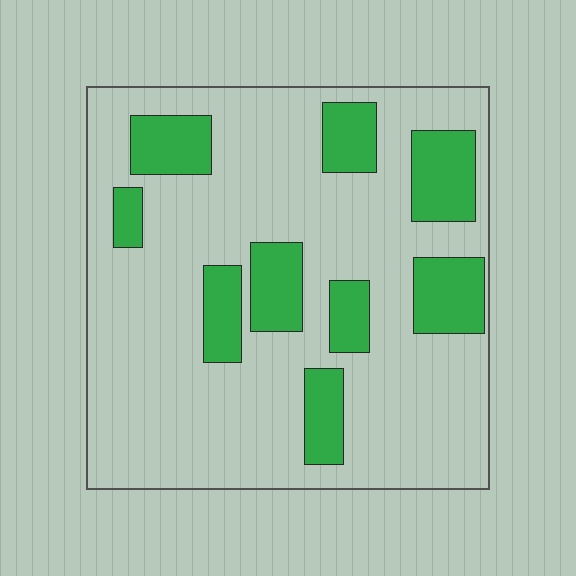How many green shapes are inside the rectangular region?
9.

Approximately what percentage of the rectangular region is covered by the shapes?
Approximately 25%.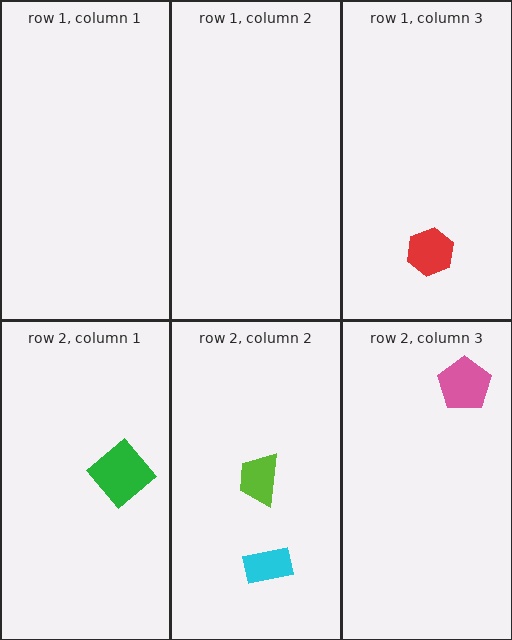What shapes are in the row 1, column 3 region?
The red hexagon.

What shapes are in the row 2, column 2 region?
The cyan rectangle, the lime trapezoid.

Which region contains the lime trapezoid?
The row 2, column 2 region.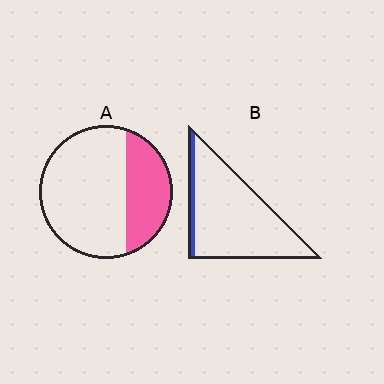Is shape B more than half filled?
No.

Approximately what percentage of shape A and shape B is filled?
A is approximately 30% and B is approximately 10%.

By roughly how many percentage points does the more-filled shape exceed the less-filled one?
By roughly 20 percentage points (A over B).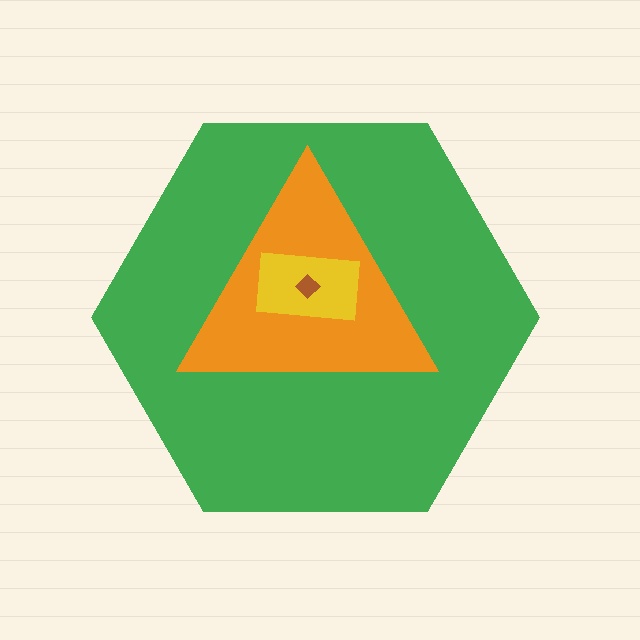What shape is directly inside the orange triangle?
The yellow rectangle.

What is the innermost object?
The brown diamond.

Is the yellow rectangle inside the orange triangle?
Yes.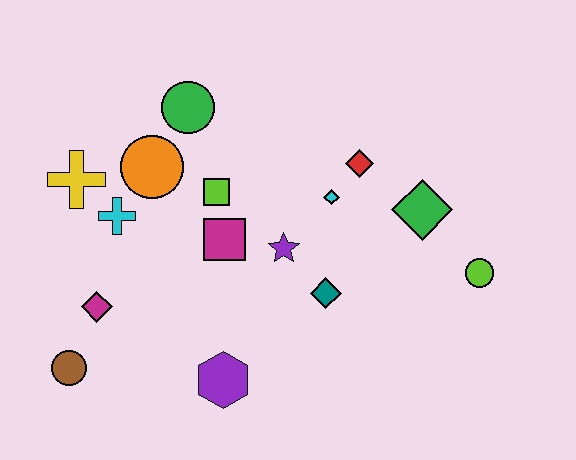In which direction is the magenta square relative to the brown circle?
The magenta square is to the right of the brown circle.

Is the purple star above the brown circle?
Yes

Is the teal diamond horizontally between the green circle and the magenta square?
No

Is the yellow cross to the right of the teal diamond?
No